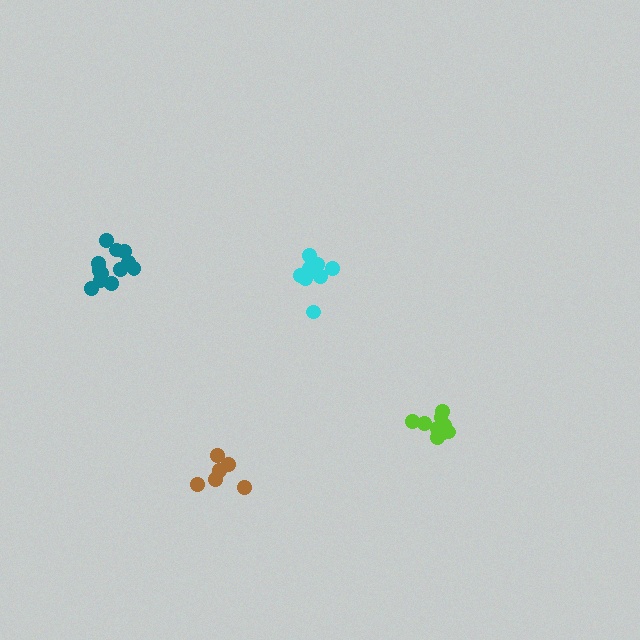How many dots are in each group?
Group 1: 6 dots, Group 2: 12 dots, Group 3: 9 dots, Group 4: 9 dots (36 total).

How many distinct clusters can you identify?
There are 4 distinct clusters.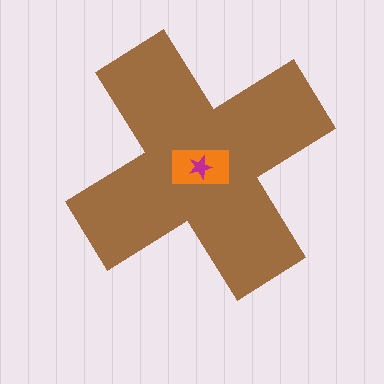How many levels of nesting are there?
3.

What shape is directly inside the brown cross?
The orange rectangle.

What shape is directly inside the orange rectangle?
The magenta star.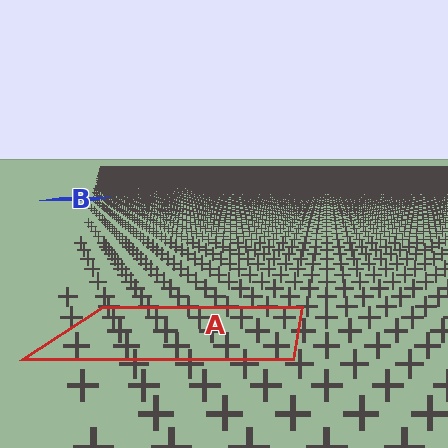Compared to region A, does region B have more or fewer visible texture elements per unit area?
Region B has more texture elements per unit area — they are packed more densely because it is farther away.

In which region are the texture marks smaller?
The texture marks are smaller in region B, because it is farther away.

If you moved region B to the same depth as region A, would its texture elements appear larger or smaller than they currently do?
They would appear larger. At a closer depth, the same texture elements are projected at a bigger on-screen size.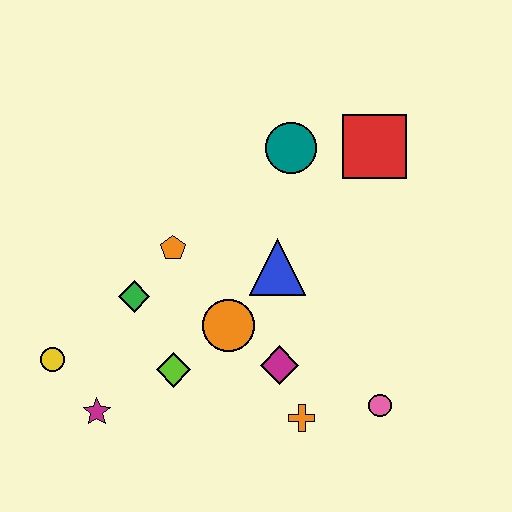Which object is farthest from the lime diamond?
The red square is farthest from the lime diamond.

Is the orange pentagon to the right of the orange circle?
No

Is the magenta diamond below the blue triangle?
Yes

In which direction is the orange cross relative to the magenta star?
The orange cross is to the right of the magenta star.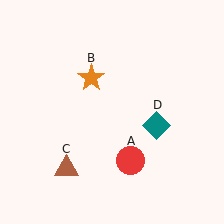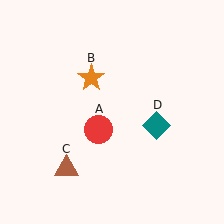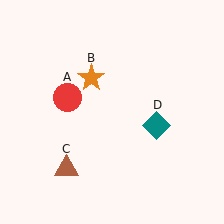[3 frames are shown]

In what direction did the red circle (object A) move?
The red circle (object A) moved up and to the left.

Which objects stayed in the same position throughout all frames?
Orange star (object B) and brown triangle (object C) and teal diamond (object D) remained stationary.